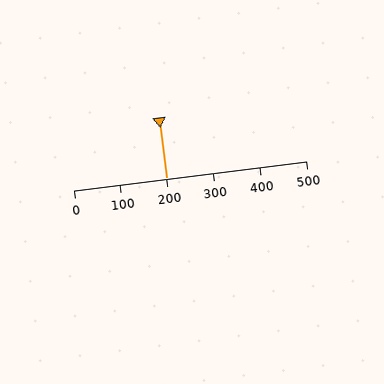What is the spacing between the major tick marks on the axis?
The major ticks are spaced 100 apart.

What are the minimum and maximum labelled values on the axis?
The axis runs from 0 to 500.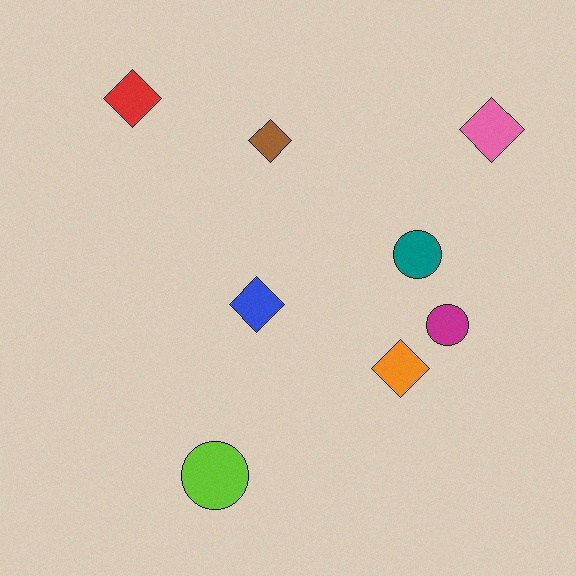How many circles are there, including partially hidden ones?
There are 3 circles.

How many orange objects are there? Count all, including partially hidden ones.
There is 1 orange object.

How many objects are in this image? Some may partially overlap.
There are 8 objects.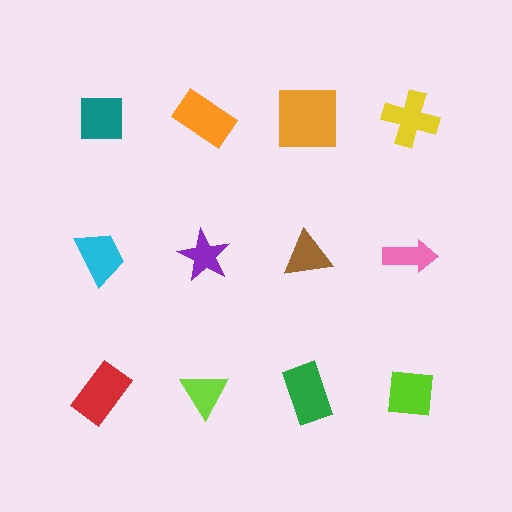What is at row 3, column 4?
A lime square.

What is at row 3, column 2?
A lime triangle.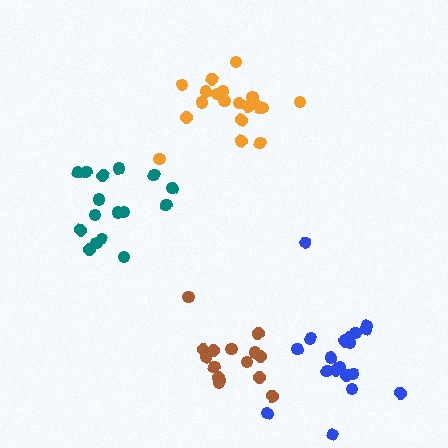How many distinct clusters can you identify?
There are 4 distinct clusters.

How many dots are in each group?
Group 1: 15 dots, Group 2: 20 dots, Group 3: 20 dots, Group 4: 16 dots (71 total).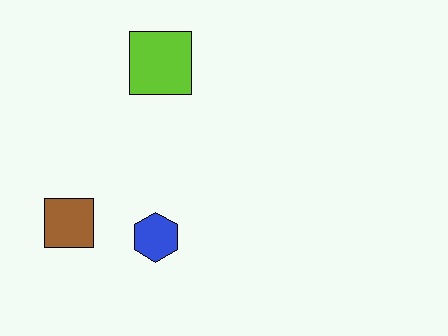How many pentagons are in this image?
There are no pentagons.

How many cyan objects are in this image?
There are no cyan objects.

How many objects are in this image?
There are 3 objects.